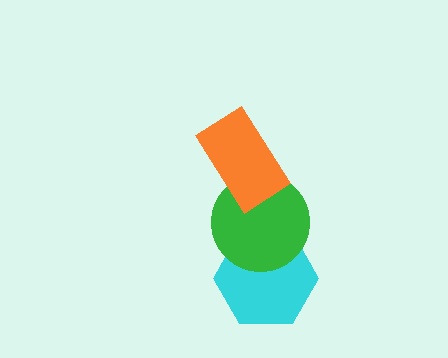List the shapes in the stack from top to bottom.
From top to bottom: the orange rectangle, the green circle, the cyan hexagon.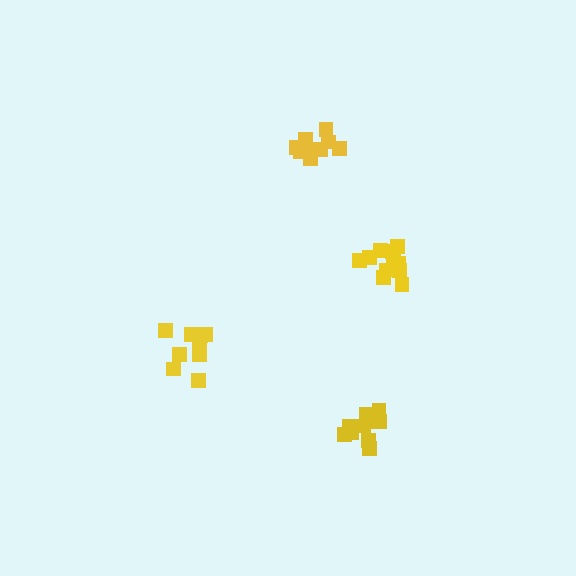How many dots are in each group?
Group 1: 10 dots, Group 2: 10 dots, Group 3: 11 dots, Group 4: 9 dots (40 total).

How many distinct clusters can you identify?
There are 4 distinct clusters.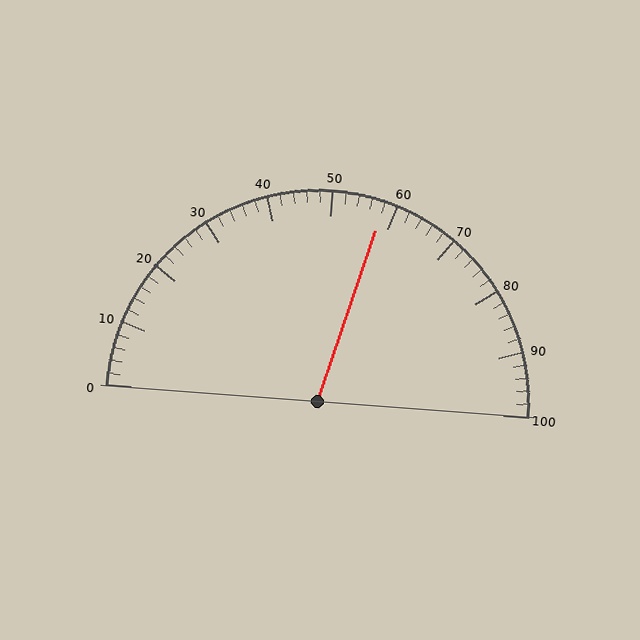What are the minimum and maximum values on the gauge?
The gauge ranges from 0 to 100.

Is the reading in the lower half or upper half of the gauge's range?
The reading is in the upper half of the range (0 to 100).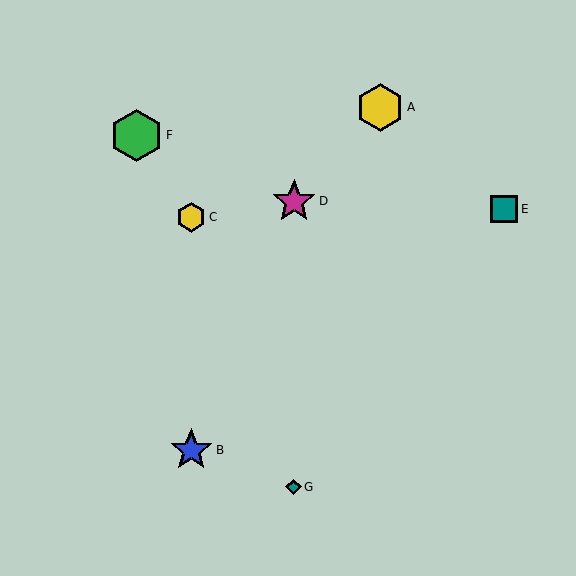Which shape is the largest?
The green hexagon (labeled F) is the largest.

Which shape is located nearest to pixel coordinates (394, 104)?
The yellow hexagon (labeled A) at (380, 107) is nearest to that location.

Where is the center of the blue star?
The center of the blue star is at (191, 450).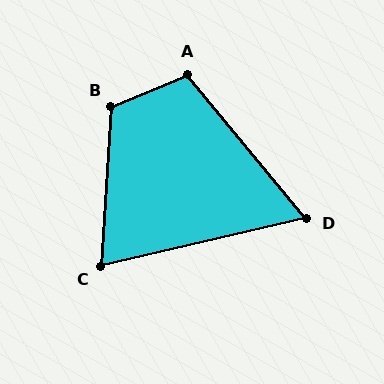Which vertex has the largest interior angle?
B, at approximately 117 degrees.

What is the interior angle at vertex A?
Approximately 107 degrees (obtuse).